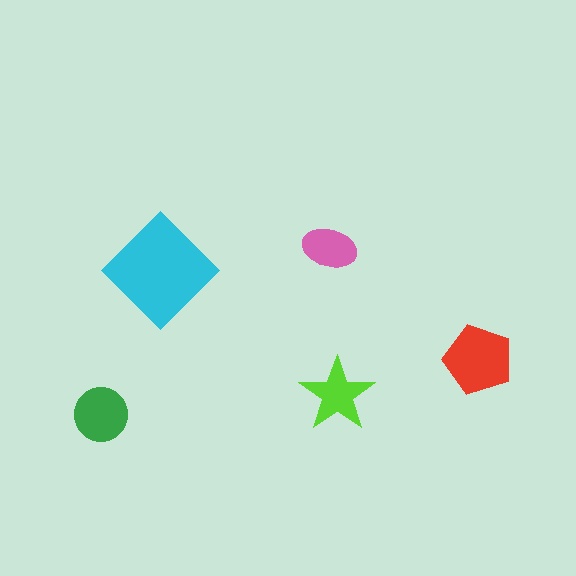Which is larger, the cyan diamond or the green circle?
The cyan diamond.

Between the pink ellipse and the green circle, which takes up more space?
The green circle.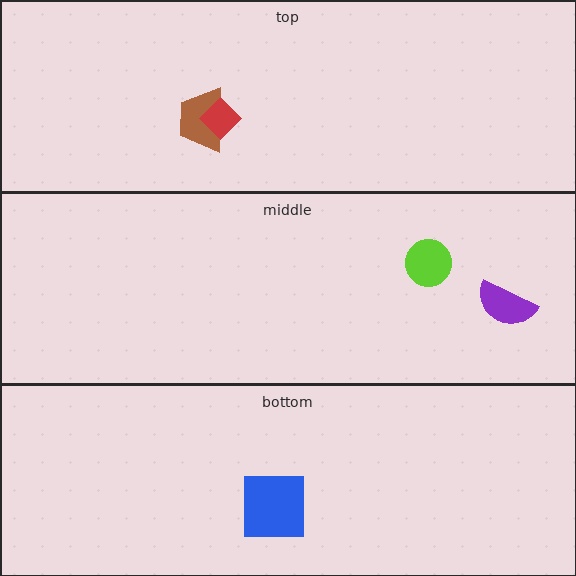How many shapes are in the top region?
2.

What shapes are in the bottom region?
The blue square.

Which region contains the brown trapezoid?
The top region.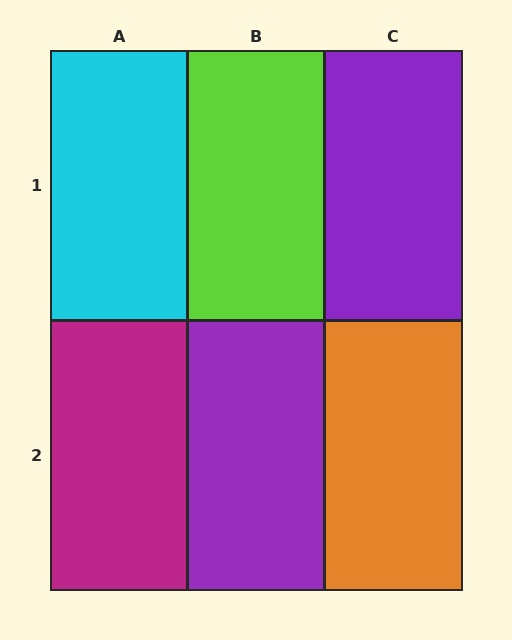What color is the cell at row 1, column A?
Cyan.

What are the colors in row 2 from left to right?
Magenta, purple, orange.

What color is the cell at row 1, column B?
Lime.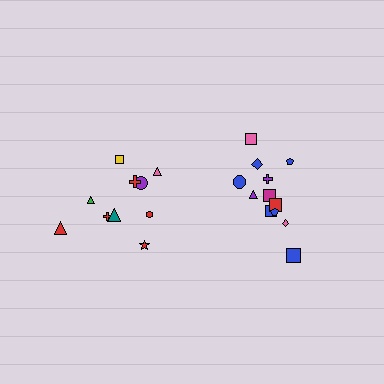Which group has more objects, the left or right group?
The right group.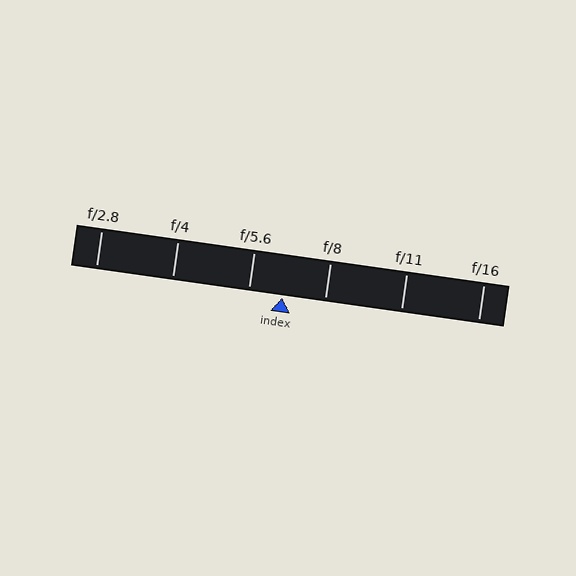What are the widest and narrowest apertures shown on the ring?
The widest aperture shown is f/2.8 and the narrowest is f/16.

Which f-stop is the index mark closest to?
The index mark is closest to f/5.6.